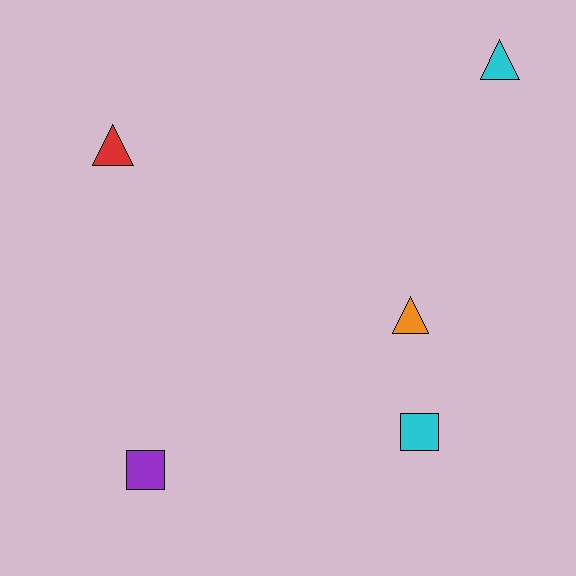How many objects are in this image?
There are 5 objects.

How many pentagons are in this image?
There are no pentagons.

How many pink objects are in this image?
There are no pink objects.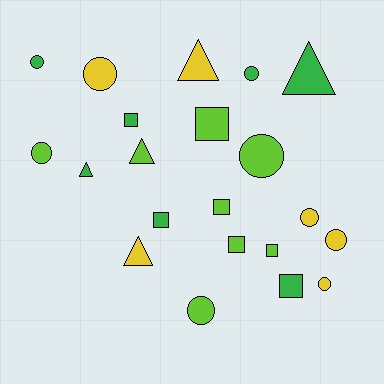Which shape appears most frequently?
Circle, with 9 objects.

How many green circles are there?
There are 2 green circles.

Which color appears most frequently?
Lime, with 8 objects.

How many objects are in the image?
There are 21 objects.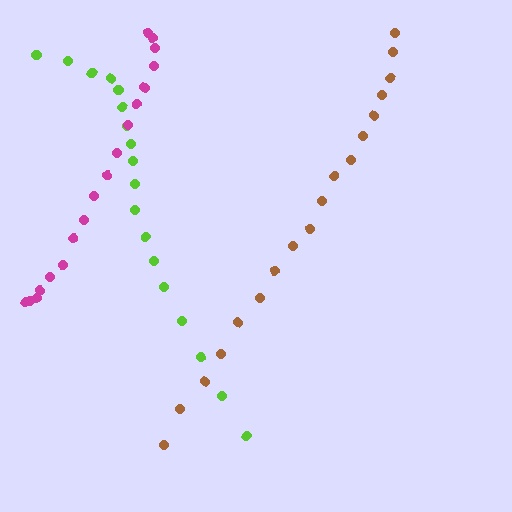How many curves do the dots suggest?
There are 3 distinct paths.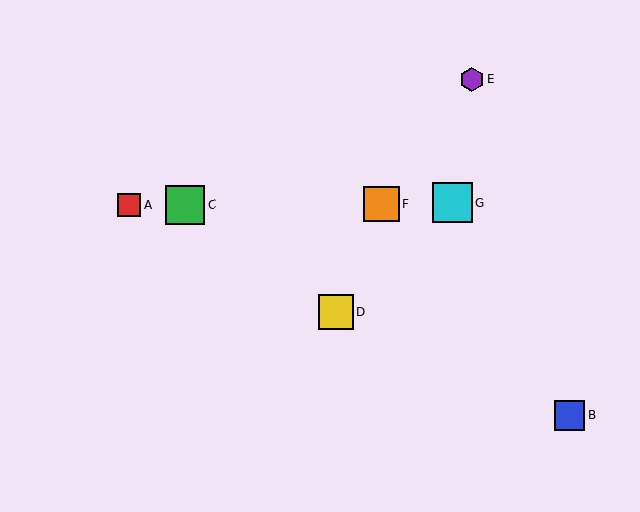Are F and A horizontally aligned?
Yes, both are at y≈204.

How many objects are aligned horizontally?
4 objects (A, C, F, G) are aligned horizontally.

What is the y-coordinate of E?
Object E is at y≈80.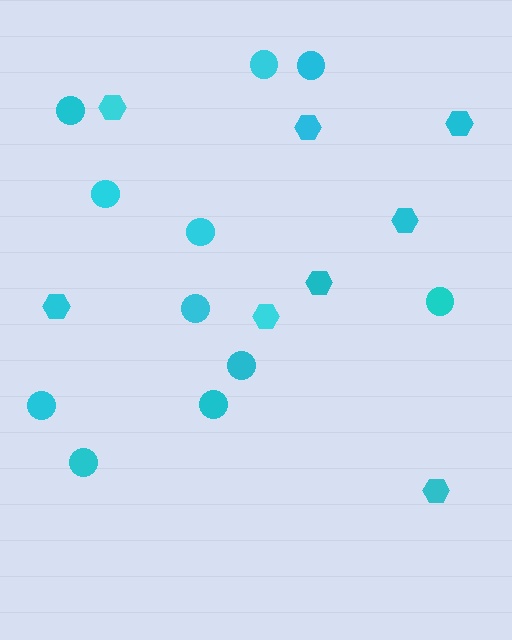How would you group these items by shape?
There are 2 groups: one group of circles (11) and one group of hexagons (8).